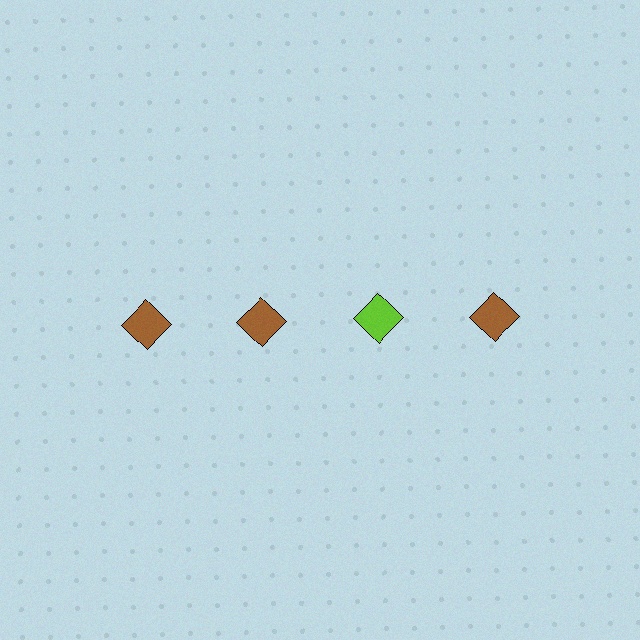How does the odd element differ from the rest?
It has a different color: lime instead of brown.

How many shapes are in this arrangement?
There are 4 shapes arranged in a grid pattern.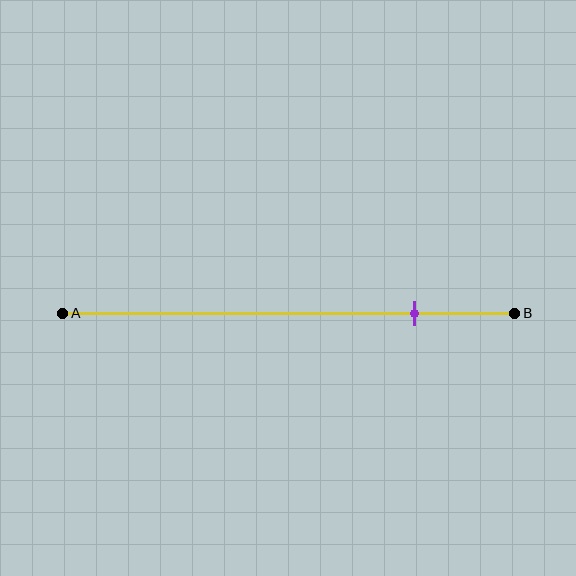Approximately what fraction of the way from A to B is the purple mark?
The purple mark is approximately 80% of the way from A to B.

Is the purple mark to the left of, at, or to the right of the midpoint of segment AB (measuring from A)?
The purple mark is to the right of the midpoint of segment AB.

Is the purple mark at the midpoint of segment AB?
No, the mark is at about 80% from A, not at the 50% midpoint.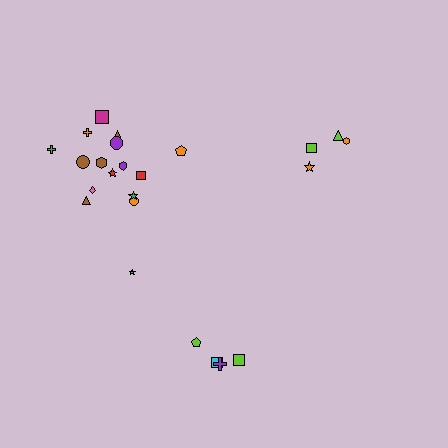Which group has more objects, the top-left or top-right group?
The top-left group.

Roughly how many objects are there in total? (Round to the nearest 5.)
Roughly 25 objects in total.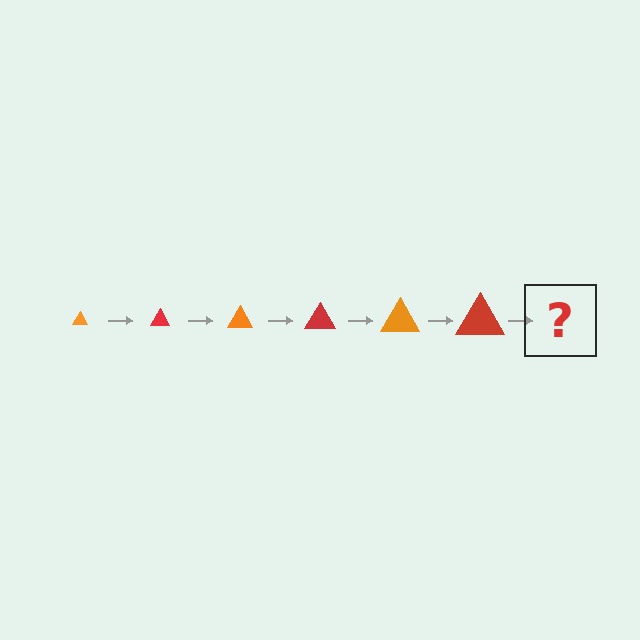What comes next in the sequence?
The next element should be an orange triangle, larger than the previous one.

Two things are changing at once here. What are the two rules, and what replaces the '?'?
The two rules are that the triangle grows larger each step and the color cycles through orange and red. The '?' should be an orange triangle, larger than the previous one.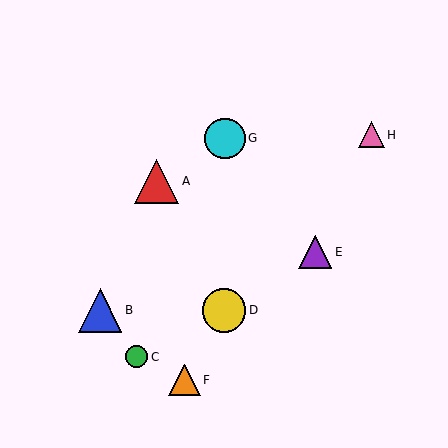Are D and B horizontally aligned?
Yes, both are at y≈310.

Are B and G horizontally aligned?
No, B is at y≈310 and G is at y≈138.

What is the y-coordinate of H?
Object H is at y≈135.